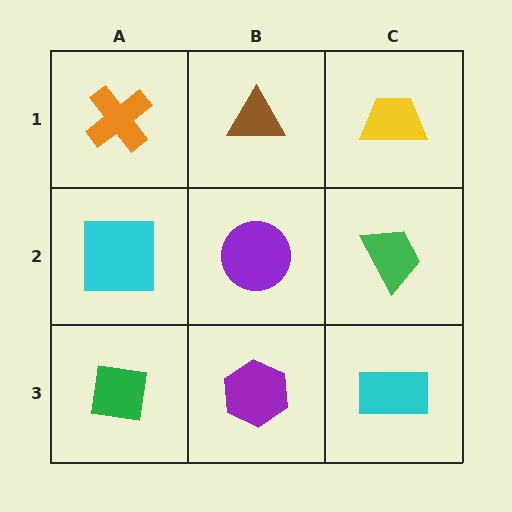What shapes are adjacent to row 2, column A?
An orange cross (row 1, column A), a green square (row 3, column A), a purple circle (row 2, column B).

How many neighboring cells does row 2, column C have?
3.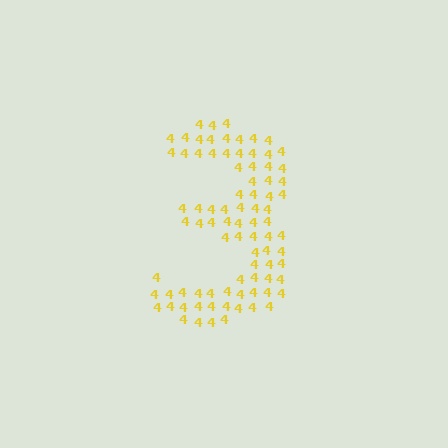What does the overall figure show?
The overall figure shows the digit 3.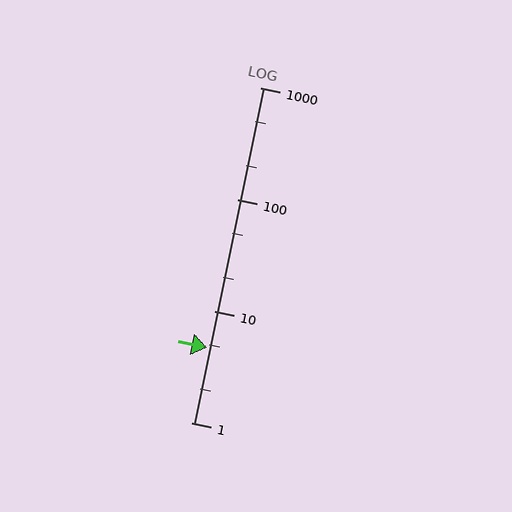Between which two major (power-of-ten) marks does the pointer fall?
The pointer is between 1 and 10.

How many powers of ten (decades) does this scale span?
The scale spans 3 decades, from 1 to 1000.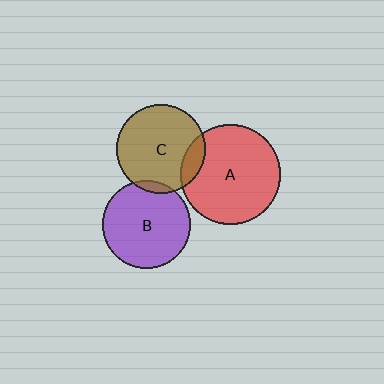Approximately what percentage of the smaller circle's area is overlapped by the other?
Approximately 15%.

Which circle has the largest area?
Circle A (red).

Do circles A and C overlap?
Yes.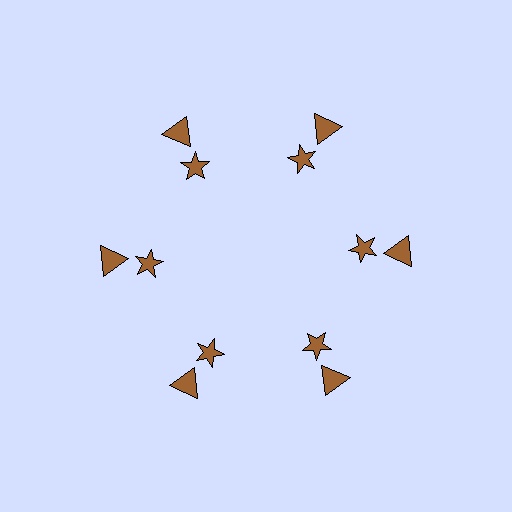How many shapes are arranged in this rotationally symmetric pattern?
There are 12 shapes, arranged in 6 groups of 2.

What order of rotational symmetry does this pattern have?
This pattern has 6-fold rotational symmetry.